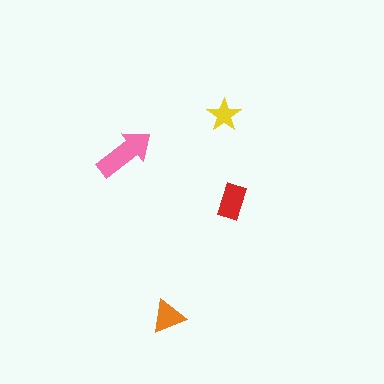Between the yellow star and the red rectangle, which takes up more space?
The red rectangle.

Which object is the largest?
The pink arrow.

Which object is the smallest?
The yellow star.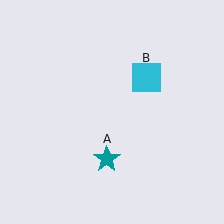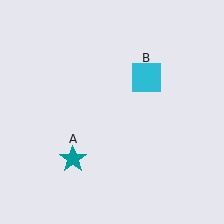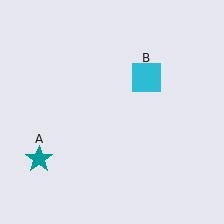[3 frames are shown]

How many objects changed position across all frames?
1 object changed position: teal star (object A).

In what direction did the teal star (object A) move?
The teal star (object A) moved left.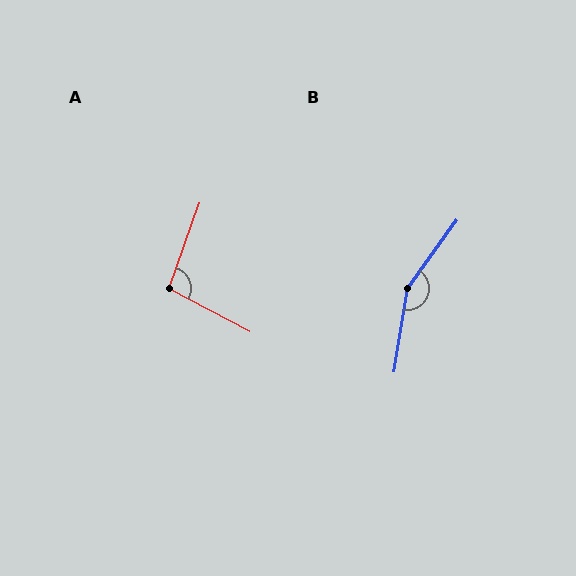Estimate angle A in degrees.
Approximately 98 degrees.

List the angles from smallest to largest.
A (98°), B (154°).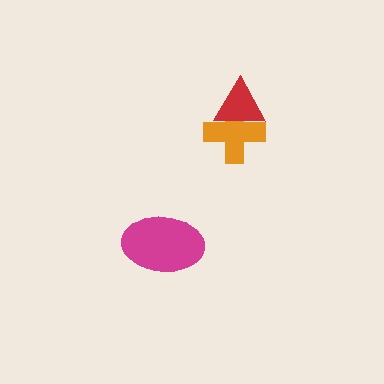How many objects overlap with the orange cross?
1 object overlaps with the orange cross.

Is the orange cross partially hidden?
Yes, it is partially covered by another shape.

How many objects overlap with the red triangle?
1 object overlaps with the red triangle.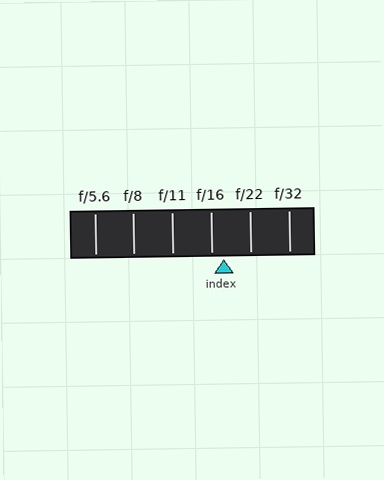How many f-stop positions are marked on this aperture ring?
There are 6 f-stop positions marked.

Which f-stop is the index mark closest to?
The index mark is closest to f/16.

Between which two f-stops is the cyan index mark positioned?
The index mark is between f/16 and f/22.